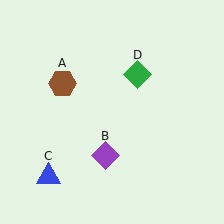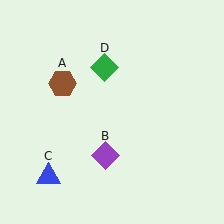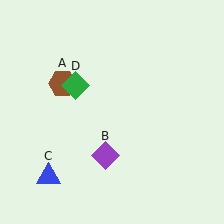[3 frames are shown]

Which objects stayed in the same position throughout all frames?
Brown hexagon (object A) and purple diamond (object B) and blue triangle (object C) remained stationary.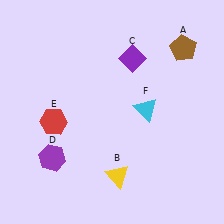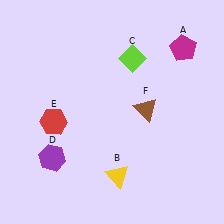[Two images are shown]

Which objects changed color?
A changed from brown to magenta. C changed from purple to lime. F changed from cyan to brown.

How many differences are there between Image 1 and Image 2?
There are 3 differences between the two images.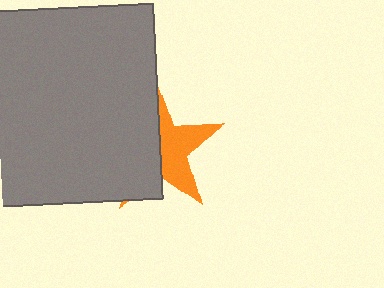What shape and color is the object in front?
The object in front is a gray square.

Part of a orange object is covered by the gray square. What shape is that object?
It is a star.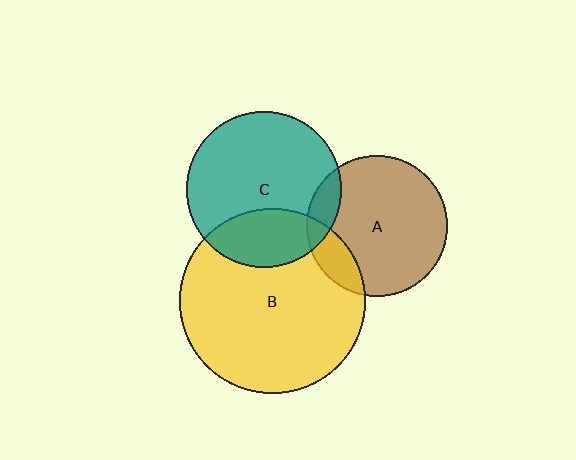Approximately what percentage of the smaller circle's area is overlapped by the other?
Approximately 10%.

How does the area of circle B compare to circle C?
Approximately 1.4 times.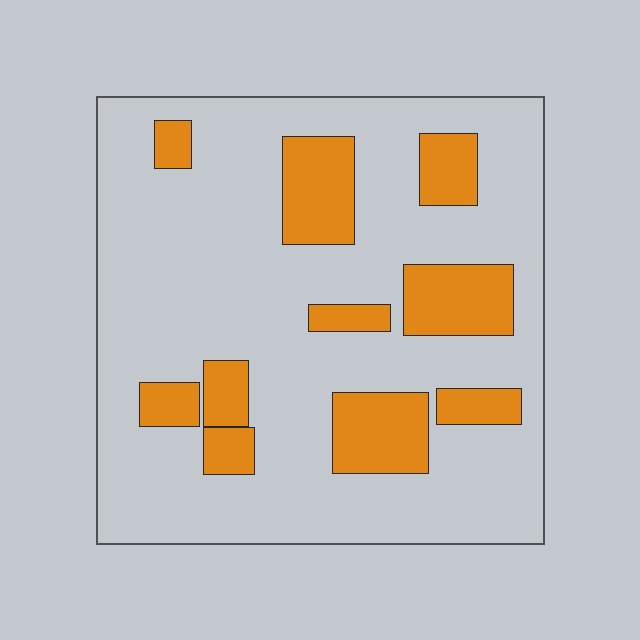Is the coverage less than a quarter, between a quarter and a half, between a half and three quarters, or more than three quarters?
Less than a quarter.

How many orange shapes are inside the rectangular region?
10.